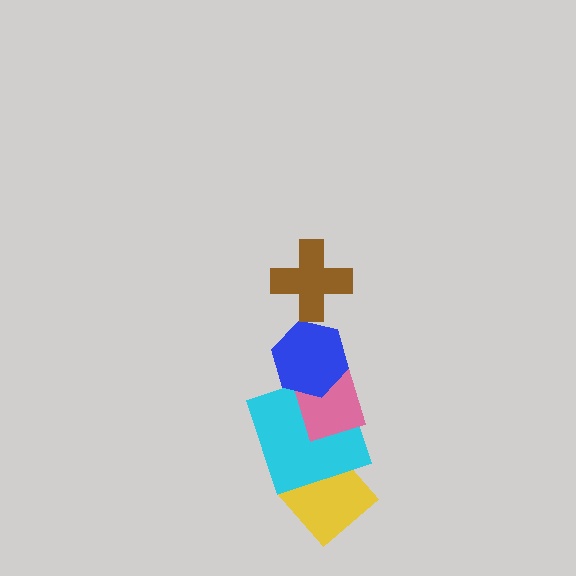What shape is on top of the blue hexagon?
The brown cross is on top of the blue hexagon.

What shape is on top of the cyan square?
The pink rectangle is on top of the cyan square.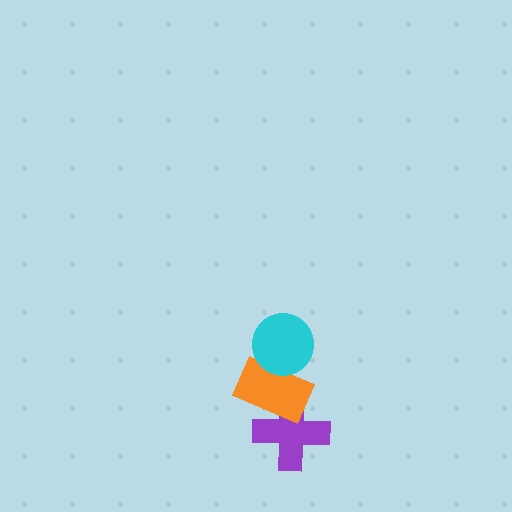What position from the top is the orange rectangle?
The orange rectangle is 2nd from the top.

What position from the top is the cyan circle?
The cyan circle is 1st from the top.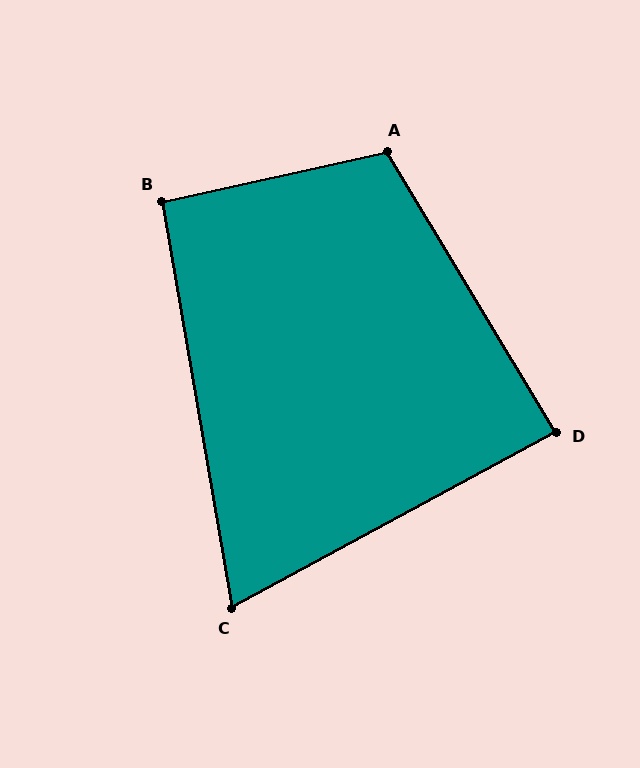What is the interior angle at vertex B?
Approximately 93 degrees (approximately right).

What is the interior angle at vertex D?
Approximately 87 degrees (approximately right).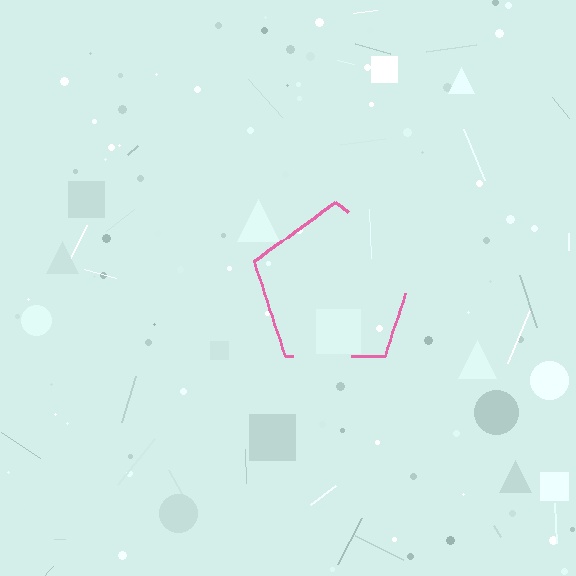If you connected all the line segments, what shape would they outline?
They would outline a pentagon.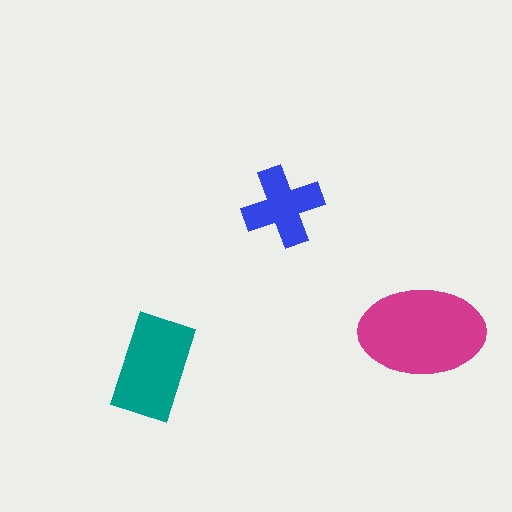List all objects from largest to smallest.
The magenta ellipse, the teal rectangle, the blue cross.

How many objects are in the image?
There are 3 objects in the image.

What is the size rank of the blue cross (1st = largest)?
3rd.